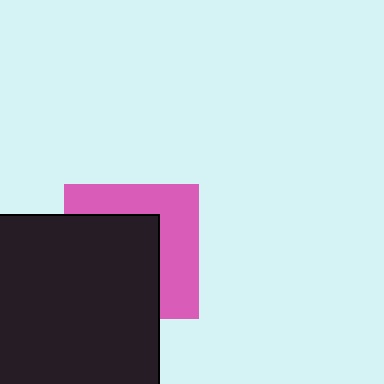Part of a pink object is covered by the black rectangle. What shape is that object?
It is a square.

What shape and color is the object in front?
The object in front is a black rectangle.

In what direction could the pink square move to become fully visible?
The pink square could move toward the upper-right. That would shift it out from behind the black rectangle entirely.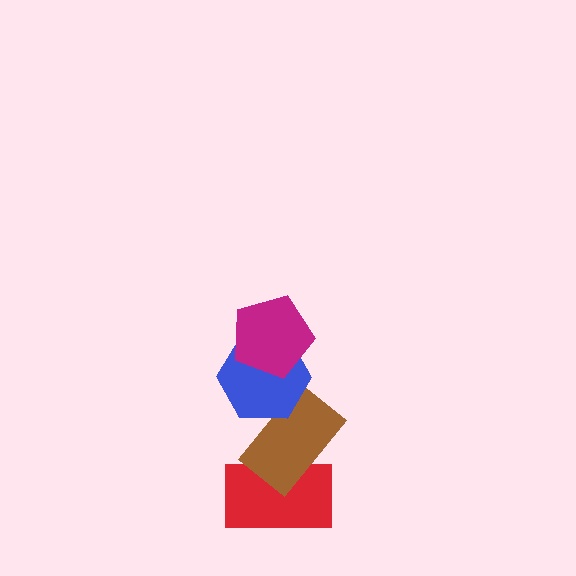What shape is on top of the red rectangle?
The brown rectangle is on top of the red rectangle.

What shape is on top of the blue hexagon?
The magenta pentagon is on top of the blue hexagon.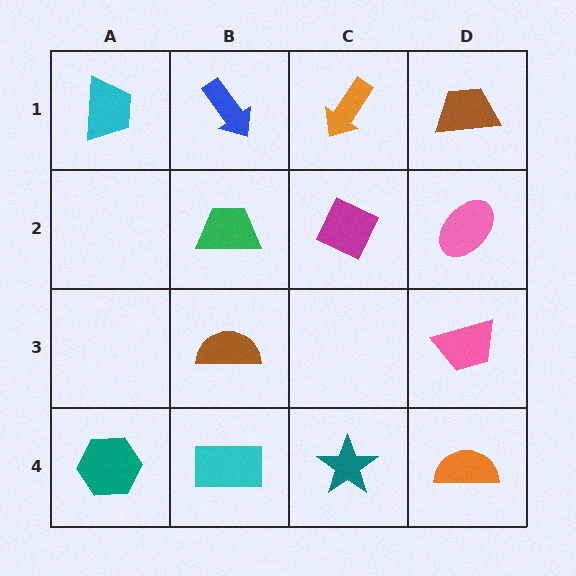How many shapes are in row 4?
4 shapes.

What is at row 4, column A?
A teal hexagon.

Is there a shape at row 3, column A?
No, that cell is empty.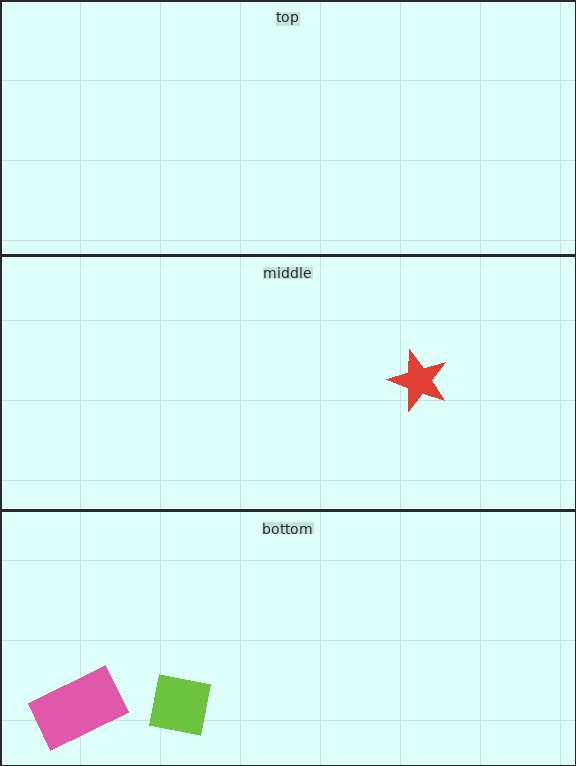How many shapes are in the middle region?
1.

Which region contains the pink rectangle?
The bottom region.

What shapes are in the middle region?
The red star.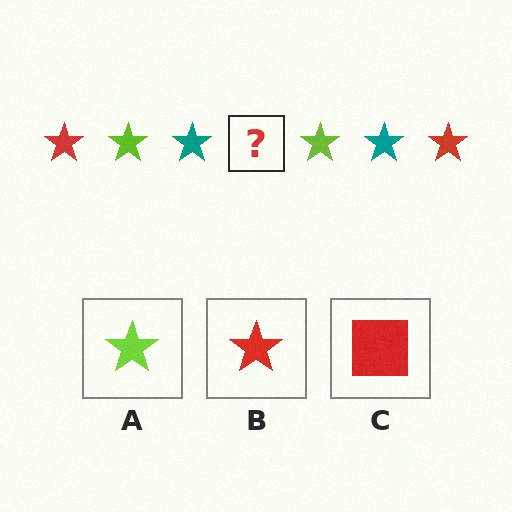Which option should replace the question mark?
Option B.